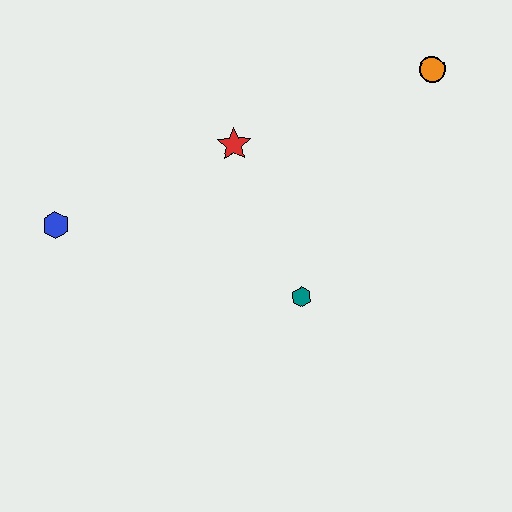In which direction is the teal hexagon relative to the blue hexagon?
The teal hexagon is to the right of the blue hexagon.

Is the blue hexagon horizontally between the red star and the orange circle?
No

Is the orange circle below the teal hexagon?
No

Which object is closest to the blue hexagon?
The red star is closest to the blue hexagon.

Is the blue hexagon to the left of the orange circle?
Yes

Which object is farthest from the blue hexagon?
The orange circle is farthest from the blue hexagon.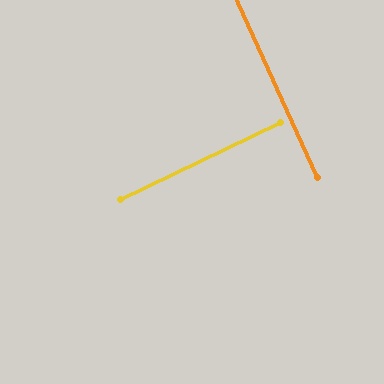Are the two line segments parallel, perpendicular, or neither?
Perpendicular — they meet at approximately 89°.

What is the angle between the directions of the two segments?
Approximately 89 degrees.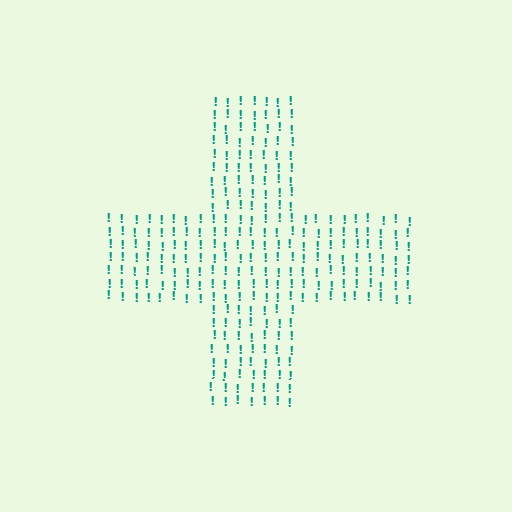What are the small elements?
The small elements are exclamation marks.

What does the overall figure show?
The overall figure shows a cross.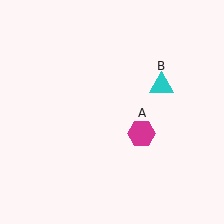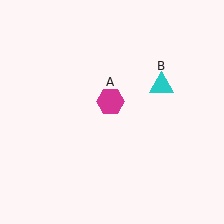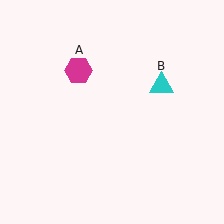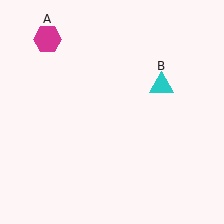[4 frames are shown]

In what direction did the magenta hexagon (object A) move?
The magenta hexagon (object A) moved up and to the left.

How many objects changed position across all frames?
1 object changed position: magenta hexagon (object A).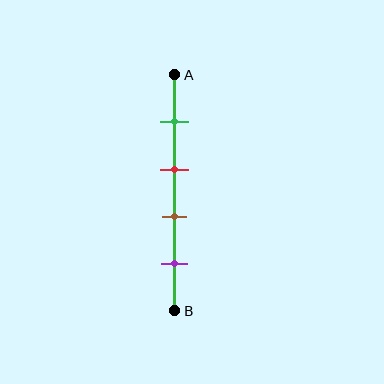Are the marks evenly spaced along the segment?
Yes, the marks are approximately evenly spaced.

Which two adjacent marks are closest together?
The red and brown marks are the closest adjacent pair.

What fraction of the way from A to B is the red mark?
The red mark is approximately 40% (0.4) of the way from A to B.